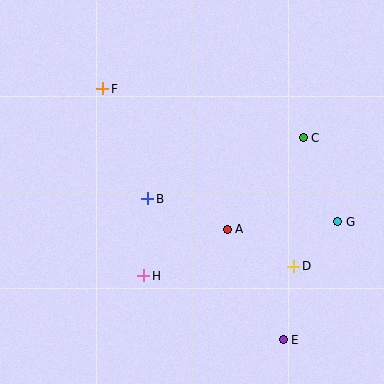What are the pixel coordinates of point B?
Point B is at (148, 199).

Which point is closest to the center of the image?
Point B at (148, 199) is closest to the center.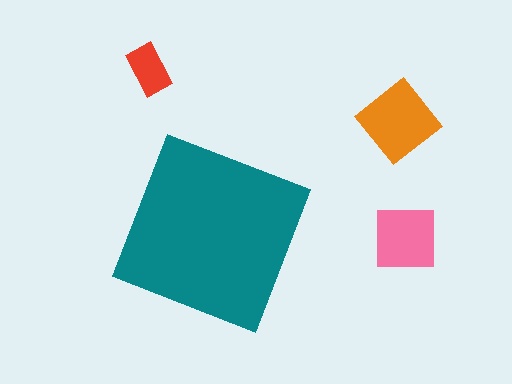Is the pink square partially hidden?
No, the pink square is fully visible.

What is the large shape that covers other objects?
A teal diamond.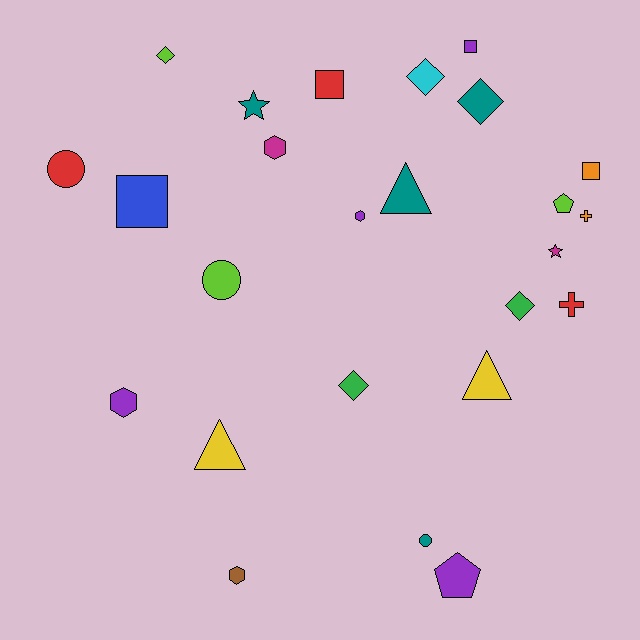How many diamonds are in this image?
There are 5 diamonds.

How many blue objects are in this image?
There is 1 blue object.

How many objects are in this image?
There are 25 objects.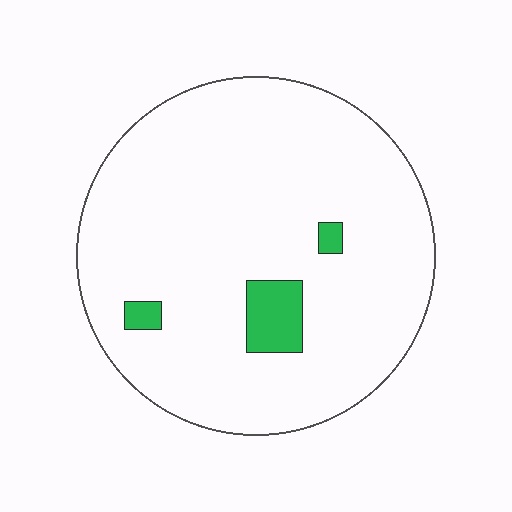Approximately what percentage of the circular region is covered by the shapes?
Approximately 5%.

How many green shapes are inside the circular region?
3.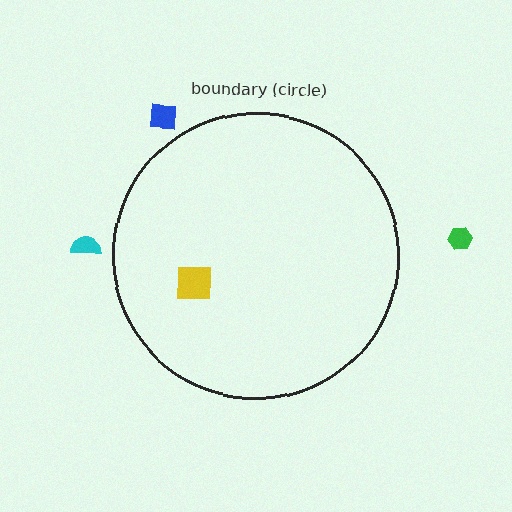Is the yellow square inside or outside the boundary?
Inside.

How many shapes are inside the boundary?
1 inside, 3 outside.